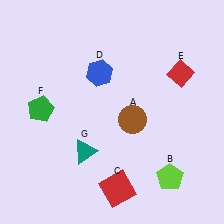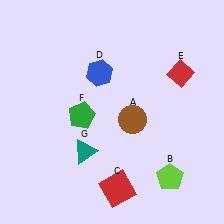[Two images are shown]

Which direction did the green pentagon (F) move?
The green pentagon (F) moved right.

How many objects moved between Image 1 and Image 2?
1 object moved between the two images.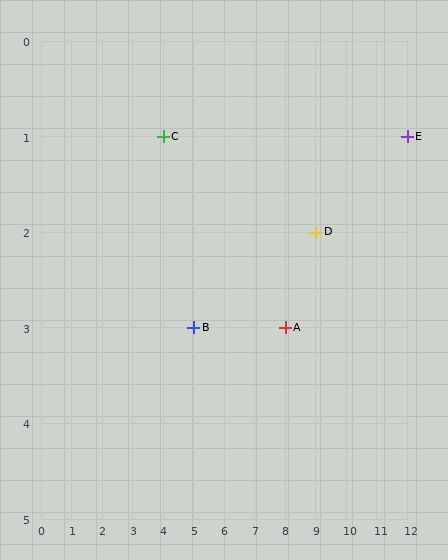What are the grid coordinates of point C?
Point C is at grid coordinates (4, 1).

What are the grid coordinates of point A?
Point A is at grid coordinates (8, 3).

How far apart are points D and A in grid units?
Points D and A are 1 column and 1 row apart (about 1.4 grid units diagonally).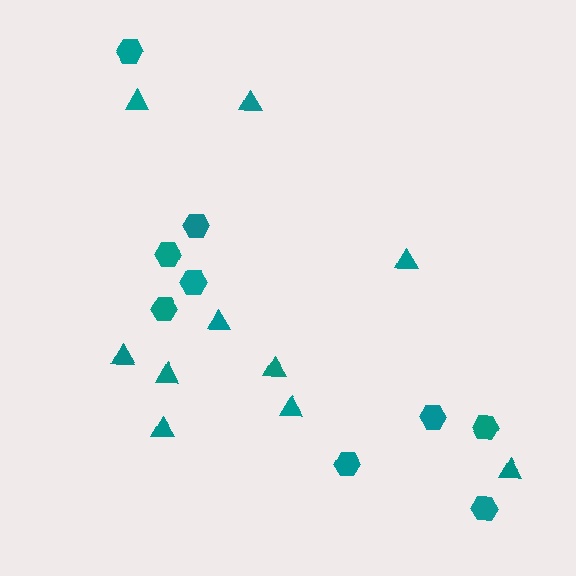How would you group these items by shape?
There are 2 groups: one group of triangles (10) and one group of hexagons (9).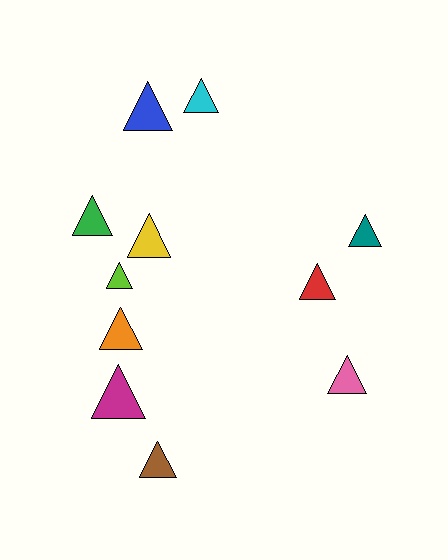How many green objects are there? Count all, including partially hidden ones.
There is 1 green object.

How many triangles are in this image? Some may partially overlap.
There are 11 triangles.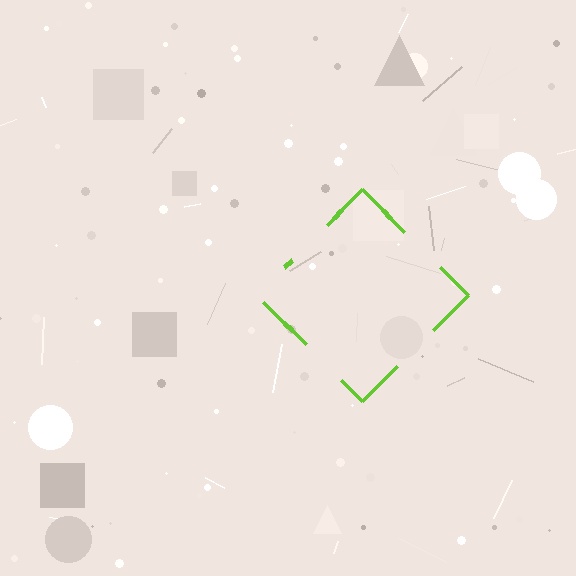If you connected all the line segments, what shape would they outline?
They would outline a diamond.